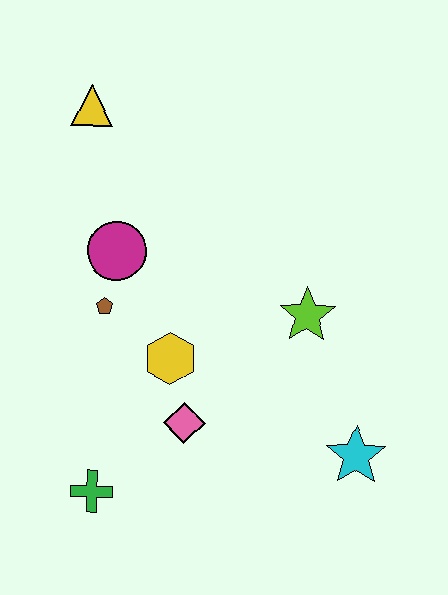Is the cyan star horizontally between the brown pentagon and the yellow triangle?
No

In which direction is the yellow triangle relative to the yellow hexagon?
The yellow triangle is above the yellow hexagon.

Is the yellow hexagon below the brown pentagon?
Yes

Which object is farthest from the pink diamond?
The yellow triangle is farthest from the pink diamond.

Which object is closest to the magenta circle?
The brown pentagon is closest to the magenta circle.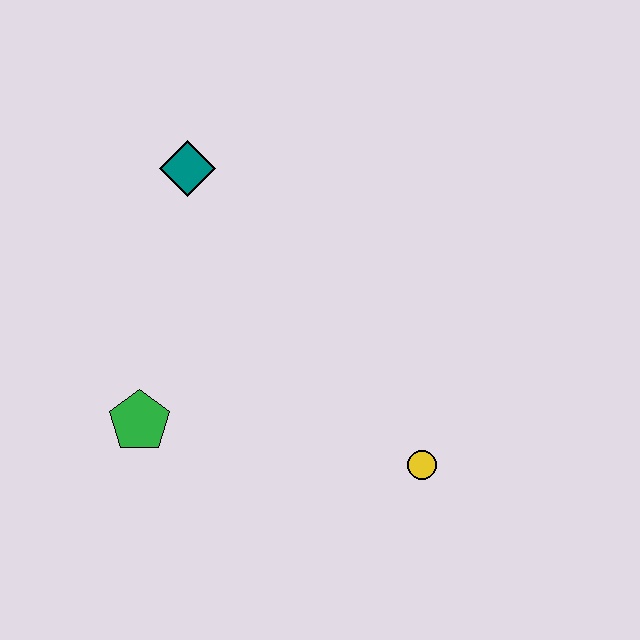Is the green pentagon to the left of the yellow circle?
Yes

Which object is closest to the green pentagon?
The teal diamond is closest to the green pentagon.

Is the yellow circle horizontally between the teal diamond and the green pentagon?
No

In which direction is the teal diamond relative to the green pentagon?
The teal diamond is above the green pentagon.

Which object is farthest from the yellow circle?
The teal diamond is farthest from the yellow circle.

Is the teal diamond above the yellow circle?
Yes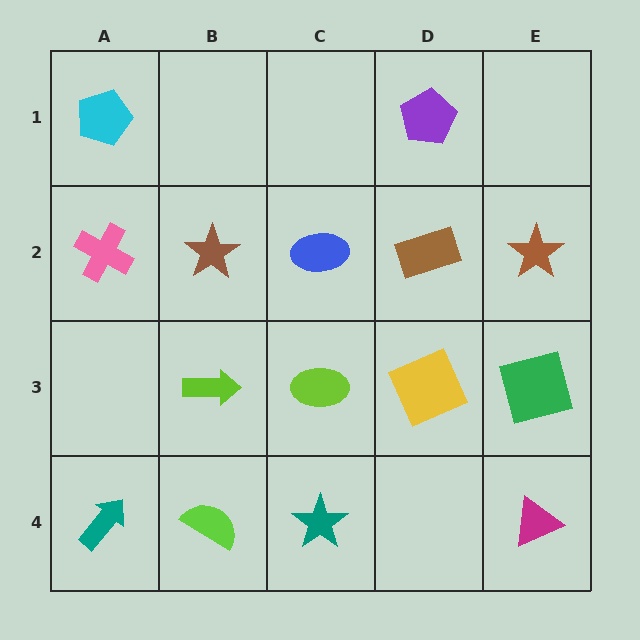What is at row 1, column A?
A cyan pentagon.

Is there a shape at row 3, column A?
No, that cell is empty.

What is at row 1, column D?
A purple pentagon.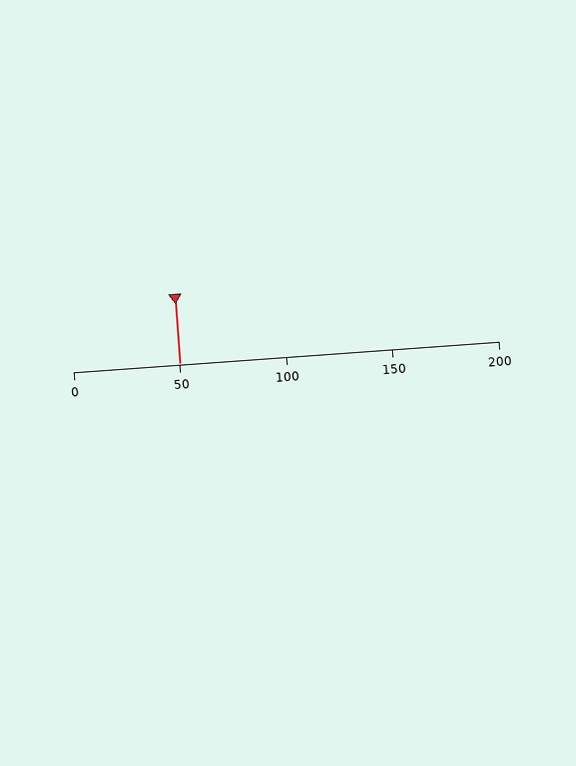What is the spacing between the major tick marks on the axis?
The major ticks are spaced 50 apart.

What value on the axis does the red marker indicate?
The marker indicates approximately 50.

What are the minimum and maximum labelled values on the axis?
The axis runs from 0 to 200.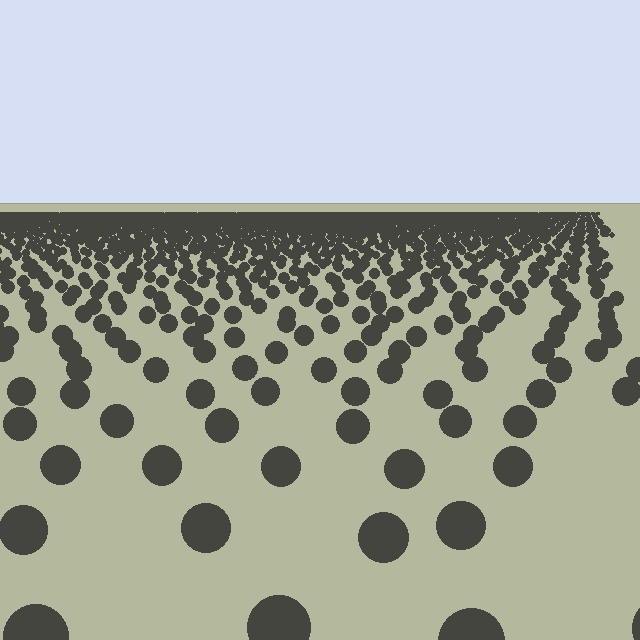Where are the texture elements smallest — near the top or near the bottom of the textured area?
Near the top.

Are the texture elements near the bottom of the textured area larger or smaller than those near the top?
Larger. Near the bottom, elements are closer to the viewer and appear at a bigger on-screen size.